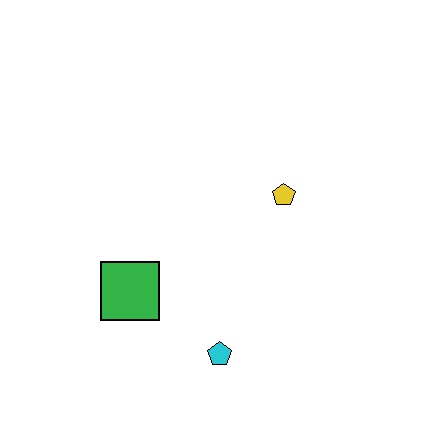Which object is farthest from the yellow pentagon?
The green square is farthest from the yellow pentagon.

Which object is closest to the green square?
The cyan pentagon is closest to the green square.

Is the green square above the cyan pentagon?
Yes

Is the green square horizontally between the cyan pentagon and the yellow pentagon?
No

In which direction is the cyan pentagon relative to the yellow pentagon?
The cyan pentagon is below the yellow pentagon.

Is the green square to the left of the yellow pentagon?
Yes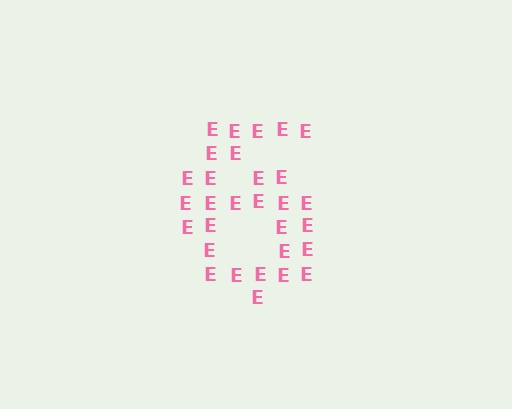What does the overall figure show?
The overall figure shows the digit 6.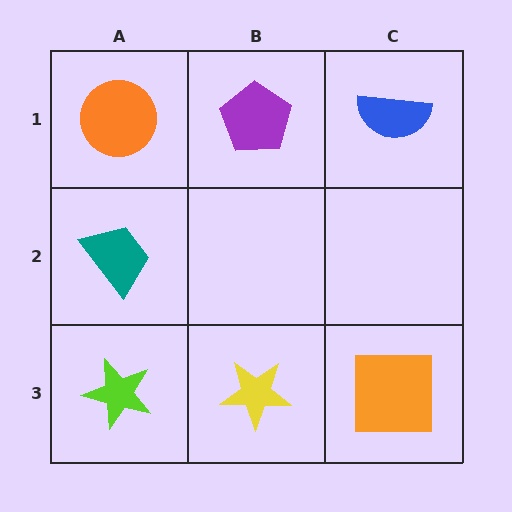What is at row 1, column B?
A purple pentagon.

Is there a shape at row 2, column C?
No, that cell is empty.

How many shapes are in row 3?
3 shapes.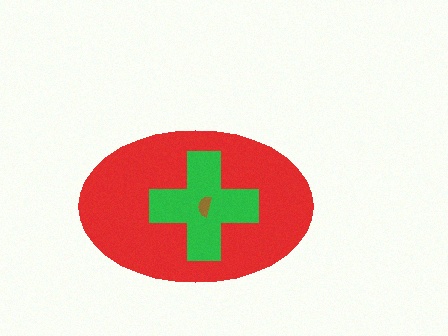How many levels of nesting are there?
3.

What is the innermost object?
The brown semicircle.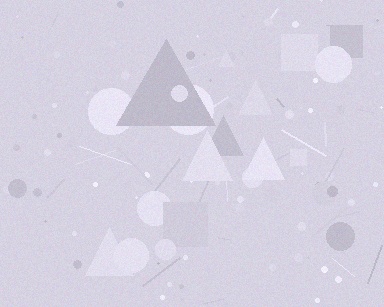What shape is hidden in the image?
A triangle is hidden in the image.